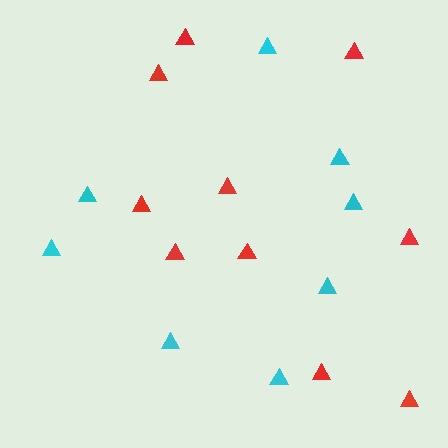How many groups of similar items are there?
There are 2 groups: one group of cyan triangles (8) and one group of red triangles (10).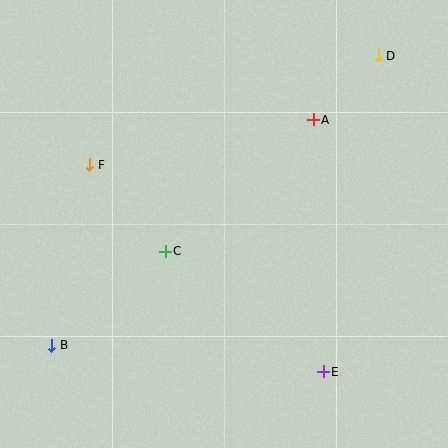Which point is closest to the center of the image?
Point C at (165, 251) is closest to the center.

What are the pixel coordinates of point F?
Point F is at (90, 165).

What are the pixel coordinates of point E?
Point E is at (323, 372).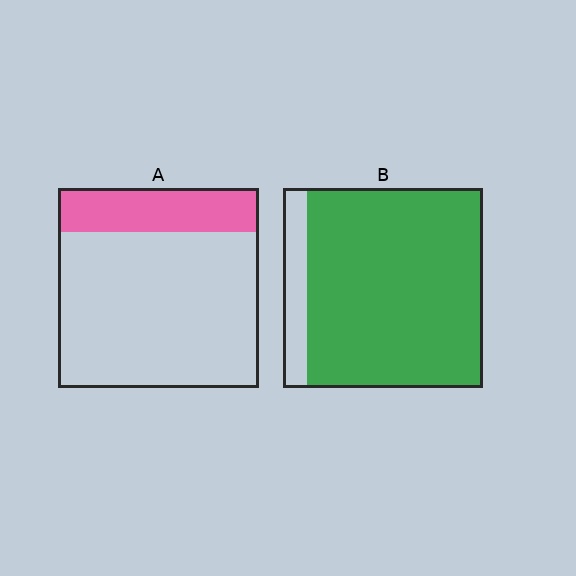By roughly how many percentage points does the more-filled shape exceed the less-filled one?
By roughly 65 percentage points (B over A).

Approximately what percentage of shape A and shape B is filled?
A is approximately 20% and B is approximately 90%.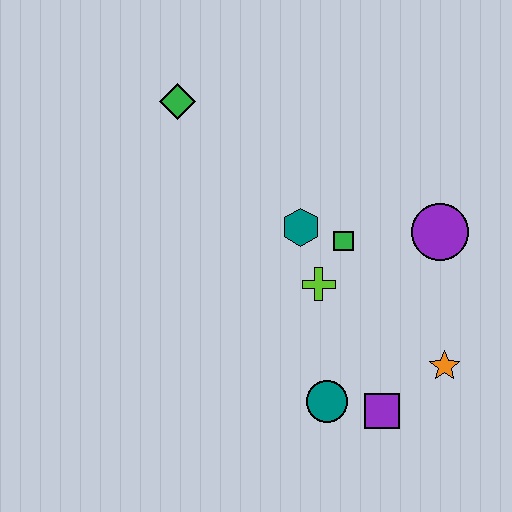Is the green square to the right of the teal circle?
Yes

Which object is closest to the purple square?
The teal circle is closest to the purple square.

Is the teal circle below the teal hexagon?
Yes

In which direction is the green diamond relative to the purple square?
The green diamond is above the purple square.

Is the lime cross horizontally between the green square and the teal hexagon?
Yes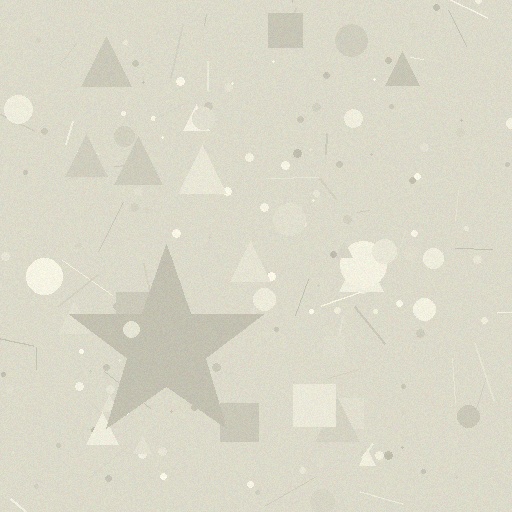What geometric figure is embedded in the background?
A star is embedded in the background.